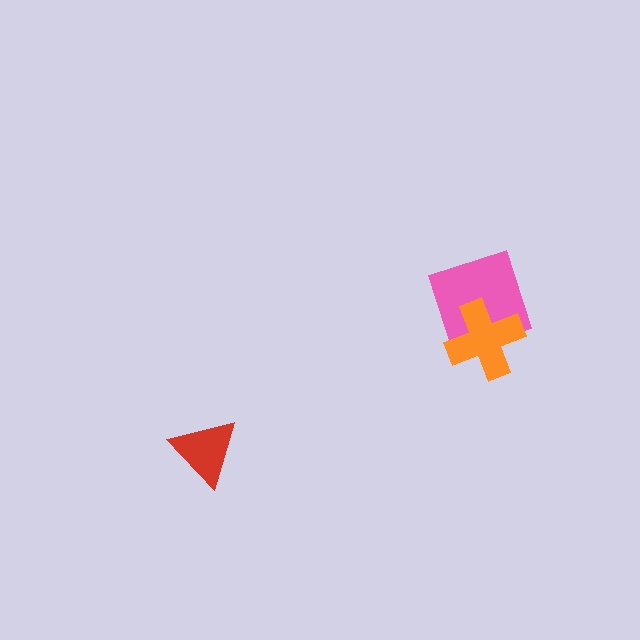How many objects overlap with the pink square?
1 object overlaps with the pink square.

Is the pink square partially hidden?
Yes, it is partially covered by another shape.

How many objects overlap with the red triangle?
0 objects overlap with the red triangle.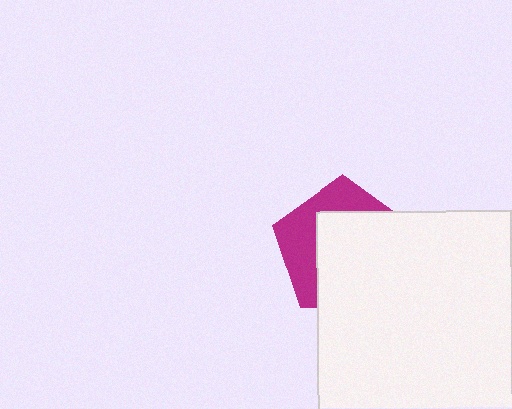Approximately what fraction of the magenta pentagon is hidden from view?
Roughly 63% of the magenta pentagon is hidden behind the white rectangle.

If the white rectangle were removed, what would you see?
You would see the complete magenta pentagon.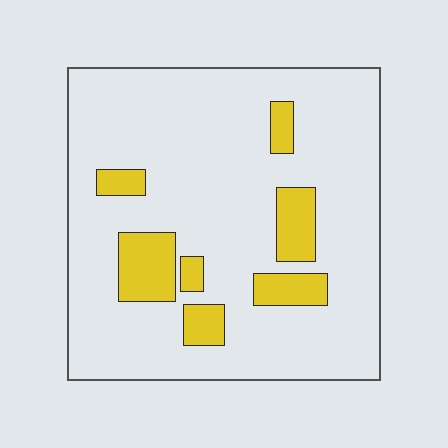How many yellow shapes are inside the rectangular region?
7.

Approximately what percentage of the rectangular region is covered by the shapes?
Approximately 15%.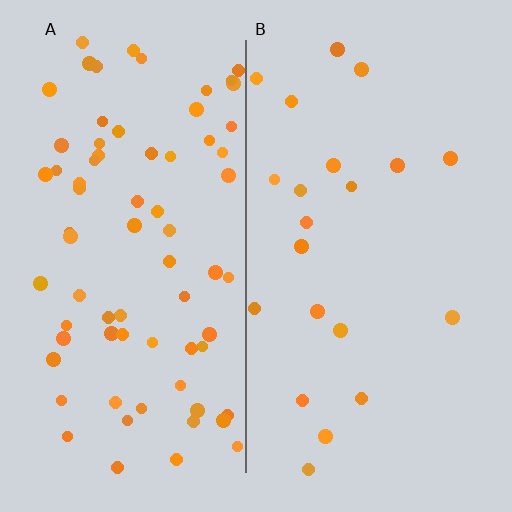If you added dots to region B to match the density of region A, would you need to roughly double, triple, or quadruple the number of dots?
Approximately triple.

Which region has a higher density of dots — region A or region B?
A (the left).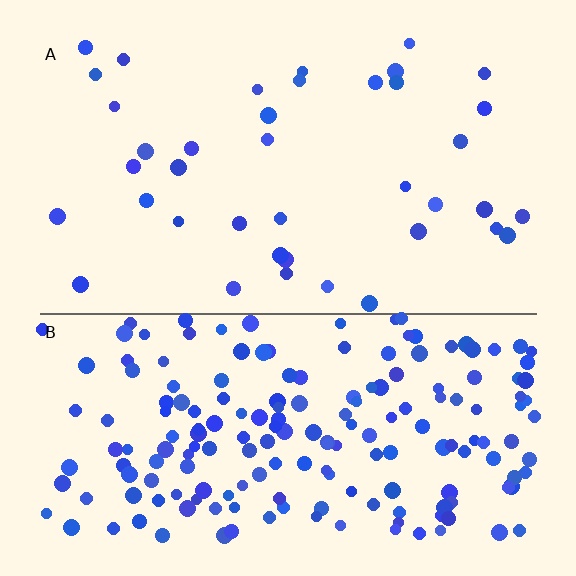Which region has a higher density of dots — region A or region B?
B (the bottom).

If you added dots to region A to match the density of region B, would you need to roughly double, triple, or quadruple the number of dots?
Approximately quadruple.